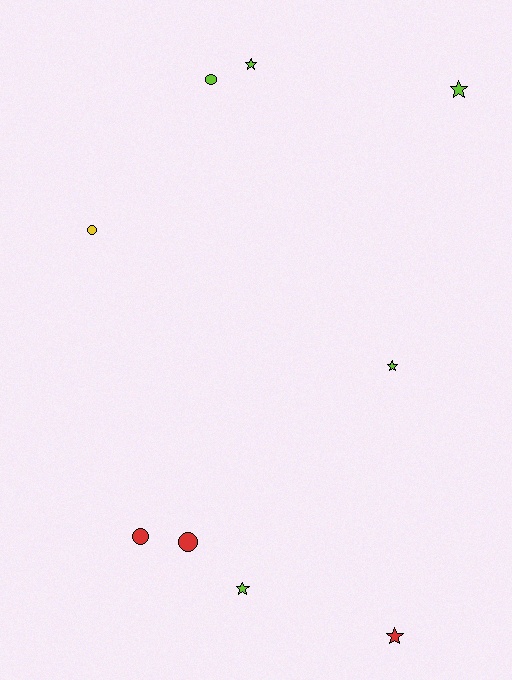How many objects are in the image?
There are 9 objects.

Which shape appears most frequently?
Star, with 5 objects.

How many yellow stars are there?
There are no yellow stars.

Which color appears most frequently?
Lime, with 5 objects.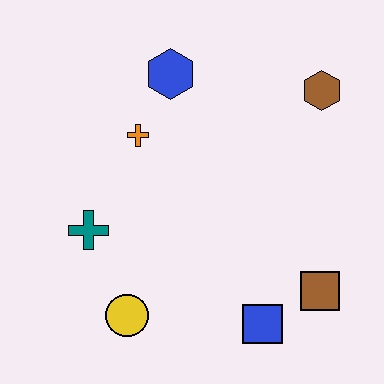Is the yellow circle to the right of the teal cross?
Yes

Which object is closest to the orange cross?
The blue hexagon is closest to the orange cross.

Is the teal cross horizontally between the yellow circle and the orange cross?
No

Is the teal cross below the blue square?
No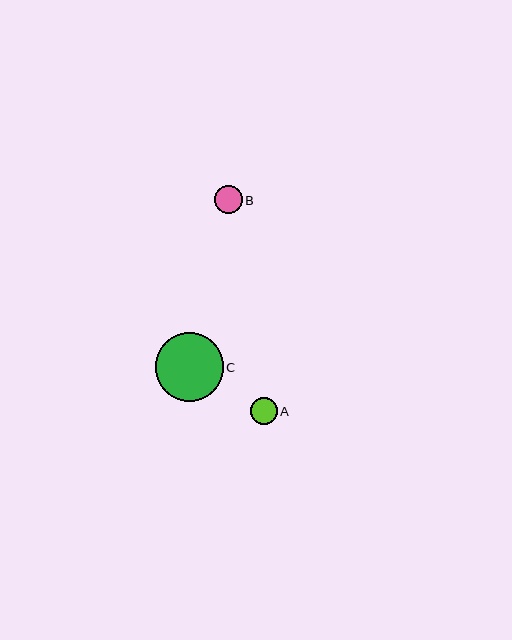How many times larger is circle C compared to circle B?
Circle C is approximately 2.5 times the size of circle B.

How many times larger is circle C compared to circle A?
Circle C is approximately 2.5 times the size of circle A.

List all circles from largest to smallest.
From largest to smallest: C, B, A.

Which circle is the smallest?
Circle A is the smallest with a size of approximately 27 pixels.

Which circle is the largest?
Circle C is the largest with a size of approximately 68 pixels.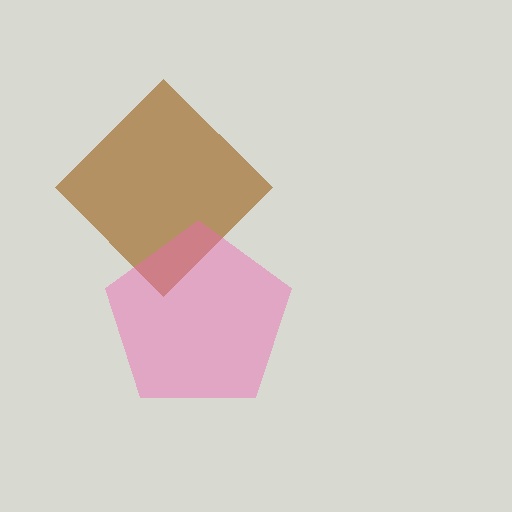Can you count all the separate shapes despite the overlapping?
Yes, there are 2 separate shapes.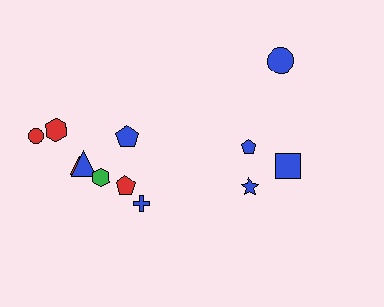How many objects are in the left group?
There are 8 objects.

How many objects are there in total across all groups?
There are 12 objects.